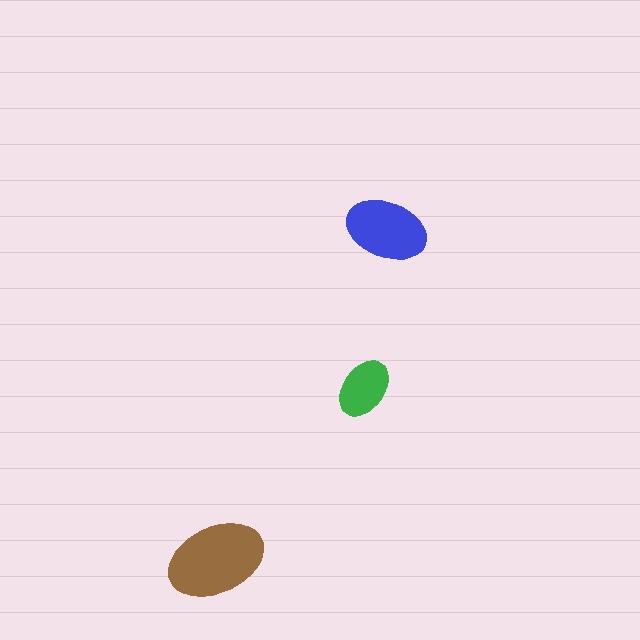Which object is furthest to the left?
The brown ellipse is leftmost.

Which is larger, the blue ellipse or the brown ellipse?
The brown one.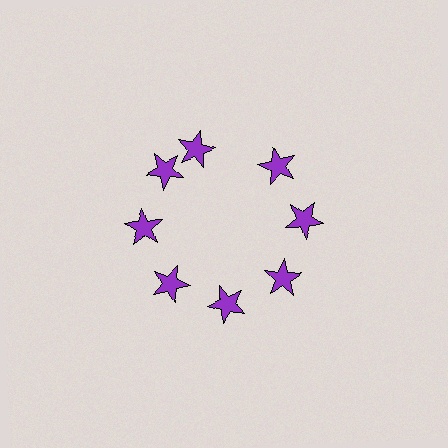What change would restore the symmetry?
The symmetry would be restored by rotating it back into even spacing with its neighbors so that all 8 stars sit at equal angles and equal distance from the center.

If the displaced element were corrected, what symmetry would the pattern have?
It would have 8-fold rotational symmetry — the pattern would map onto itself every 45 degrees.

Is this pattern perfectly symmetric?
No. The 8 purple stars are arranged in a ring, but one element near the 12 o'clock position is rotated out of alignment along the ring, breaking the 8-fold rotational symmetry.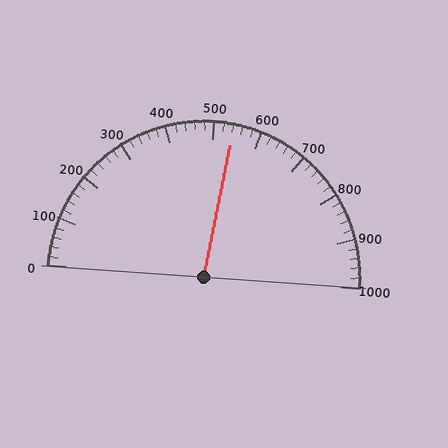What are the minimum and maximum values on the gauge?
The gauge ranges from 0 to 1000.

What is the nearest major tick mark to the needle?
The nearest major tick mark is 500.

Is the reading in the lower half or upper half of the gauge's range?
The reading is in the upper half of the range (0 to 1000).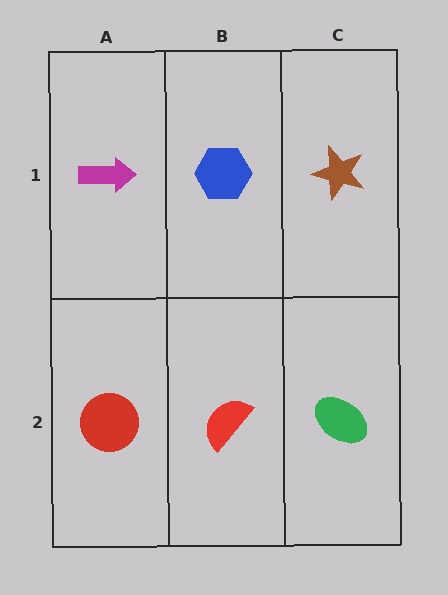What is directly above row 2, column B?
A blue hexagon.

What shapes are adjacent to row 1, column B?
A red semicircle (row 2, column B), a magenta arrow (row 1, column A), a brown star (row 1, column C).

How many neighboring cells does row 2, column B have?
3.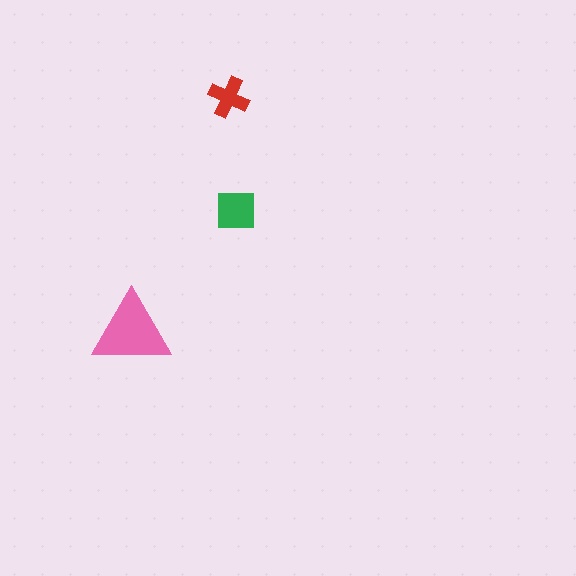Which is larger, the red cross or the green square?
The green square.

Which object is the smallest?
The red cross.